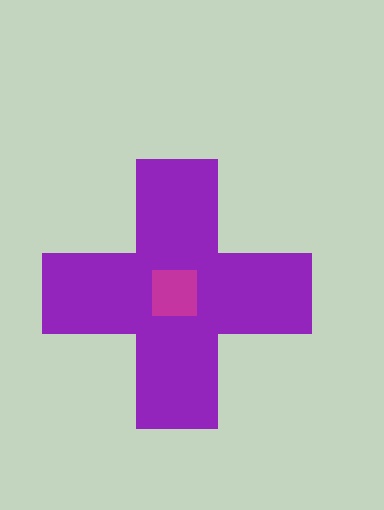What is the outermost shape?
The purple cross.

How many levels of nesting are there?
2.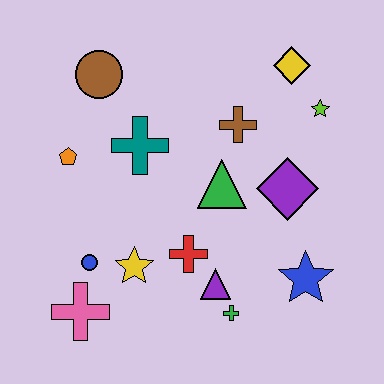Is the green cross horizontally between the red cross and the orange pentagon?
No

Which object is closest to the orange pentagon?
The teal cross is closest to the orange pentagon.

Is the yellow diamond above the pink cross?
Yes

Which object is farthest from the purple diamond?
The pink cross is farthest from the purple diamond.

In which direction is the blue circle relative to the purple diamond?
The blue circle is to the left of the purple diamond.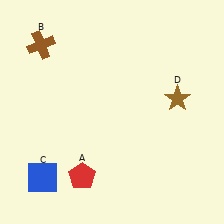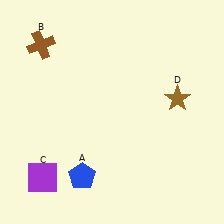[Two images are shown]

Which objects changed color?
A changed from red to blue. C changed from blue to purple.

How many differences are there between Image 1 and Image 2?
There are 2 differences between the two images.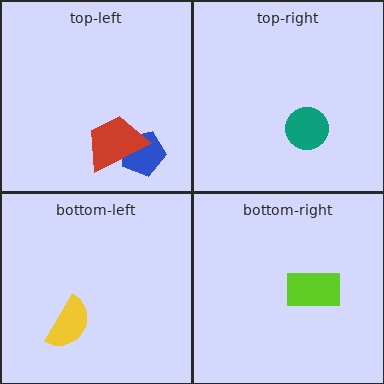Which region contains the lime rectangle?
The bottom-right region.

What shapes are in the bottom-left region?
The yellow semicircle.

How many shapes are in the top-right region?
1.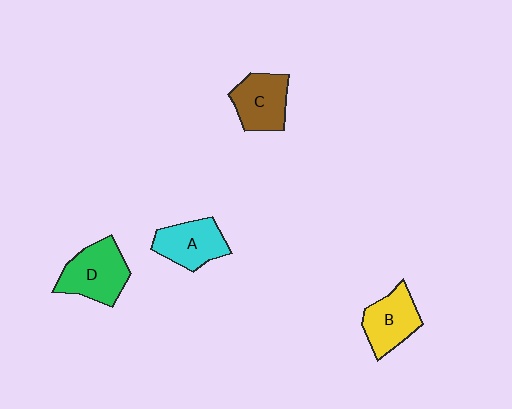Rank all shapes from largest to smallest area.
From largest to smallest: D (green), C (brown), A (cyan), B (yellow).